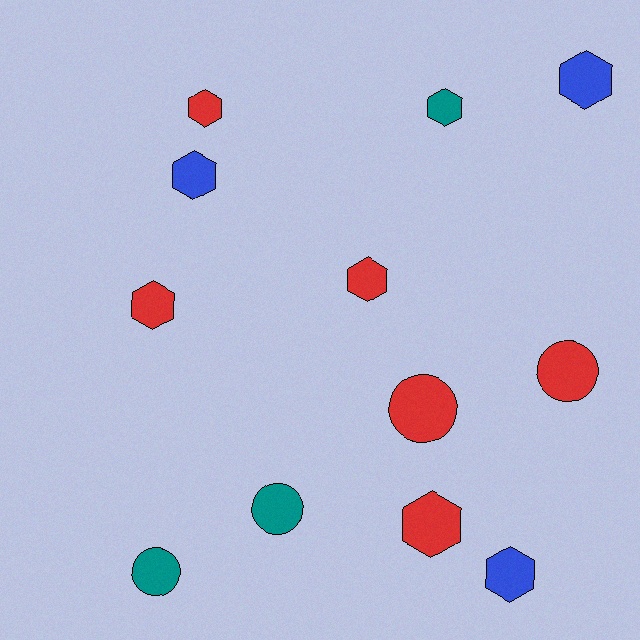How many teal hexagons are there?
There is 1 teal hexagon.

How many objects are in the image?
There are 12 objects.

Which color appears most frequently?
Red, with 6 objects.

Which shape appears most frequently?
Hexagon, with 8 objects.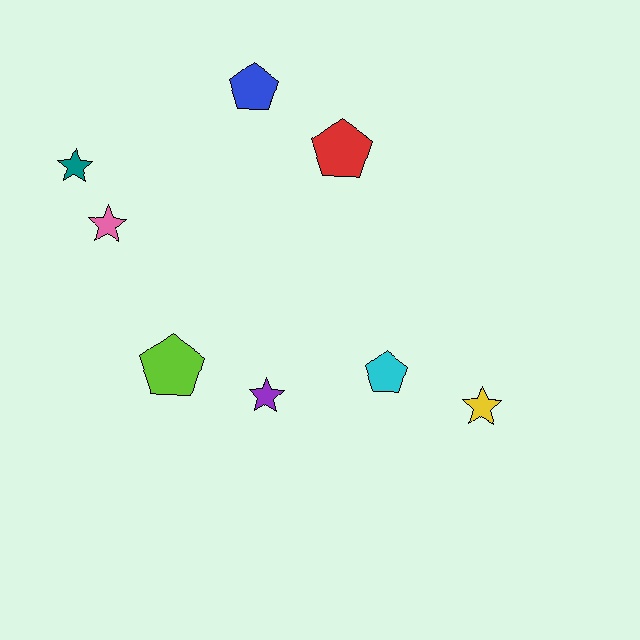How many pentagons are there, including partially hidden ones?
There are 4 pentagons.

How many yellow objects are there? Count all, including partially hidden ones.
There is 1 yellow object.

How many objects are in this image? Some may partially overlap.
There are 8 objects.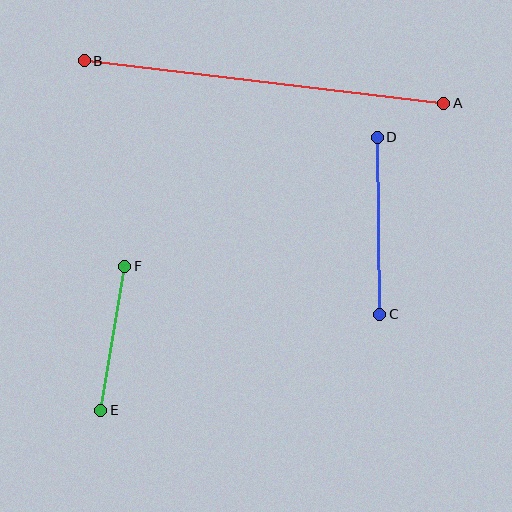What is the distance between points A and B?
The distance is approximately 362 pixels.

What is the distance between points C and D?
The distance is approximately 177 pixels.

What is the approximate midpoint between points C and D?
The midpoint is at approximately (379, 226) pixels.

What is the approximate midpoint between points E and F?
The midpoint is at approximately (113, 338) pixels.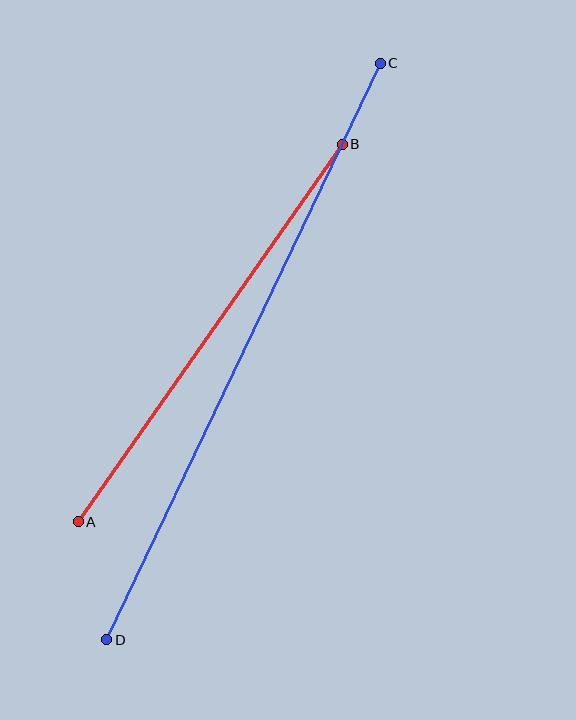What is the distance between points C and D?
The distance is approximately 638 pixels.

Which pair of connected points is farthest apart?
Points C and D are farthest apart.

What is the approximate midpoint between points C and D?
The midpoint is at approximately (244, 352) pixels.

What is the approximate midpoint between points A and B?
The midpoint is at approximately (210, 333) pixels.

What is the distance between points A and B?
The distance is approximately 461 pixels.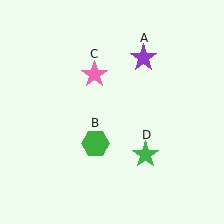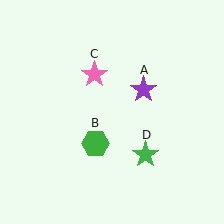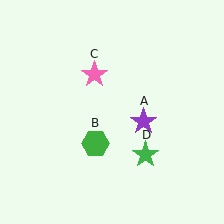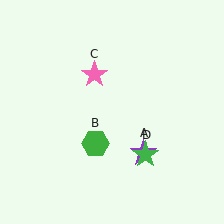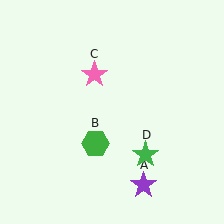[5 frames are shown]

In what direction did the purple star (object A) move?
The purple star (object A) moved down.